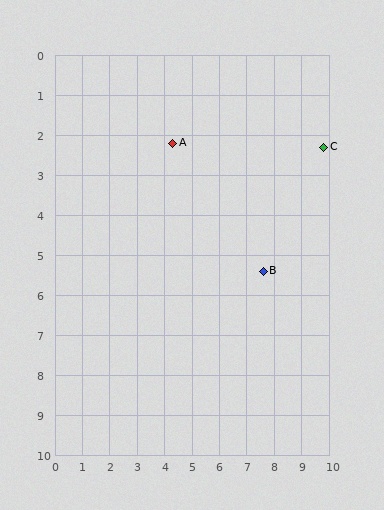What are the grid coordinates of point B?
Point B is at approximately (7.6, 5.4).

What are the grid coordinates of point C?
Point C is at approximately (9.8, 2.3).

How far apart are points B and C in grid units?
Points B and C are about 3.8 grid units apart.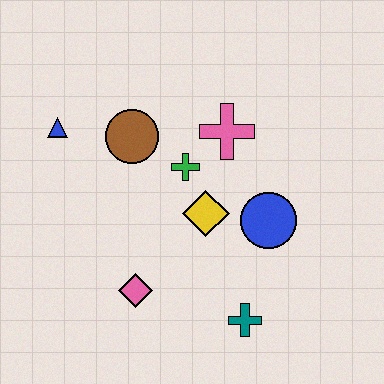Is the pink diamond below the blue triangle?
Yes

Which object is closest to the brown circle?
The green cross is closest to the brown circle.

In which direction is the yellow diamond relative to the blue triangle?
The yellow diamond is to the right of the blue triangle.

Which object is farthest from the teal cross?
The blue triangle is farthest from the teal cross.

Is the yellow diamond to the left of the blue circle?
Yes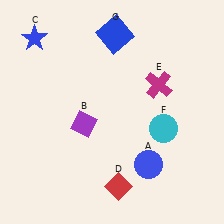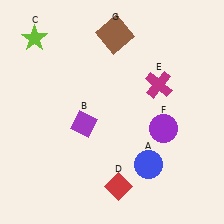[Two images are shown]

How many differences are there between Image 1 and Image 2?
There are 3 differences between the two images.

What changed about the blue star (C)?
In Image 1, C is blue. In Image 2, it changed to lime.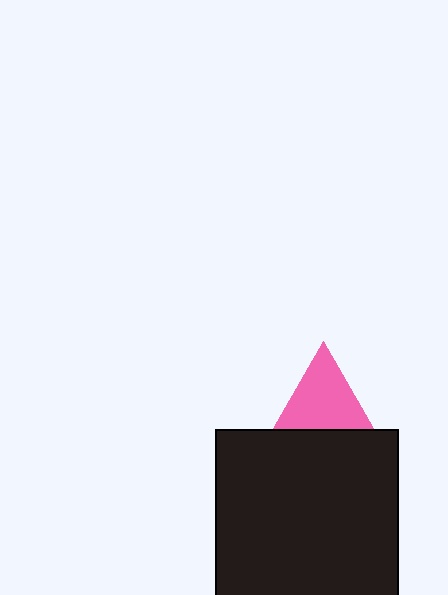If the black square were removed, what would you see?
You would see the complete pink triangle.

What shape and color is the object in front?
The object in front is a black square.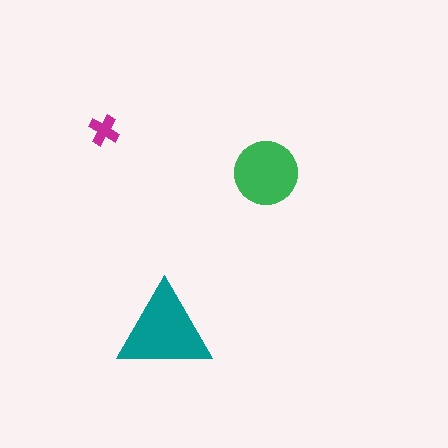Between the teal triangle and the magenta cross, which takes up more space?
The teal triangle.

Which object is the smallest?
The magenta cross.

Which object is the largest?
The teal triangle.